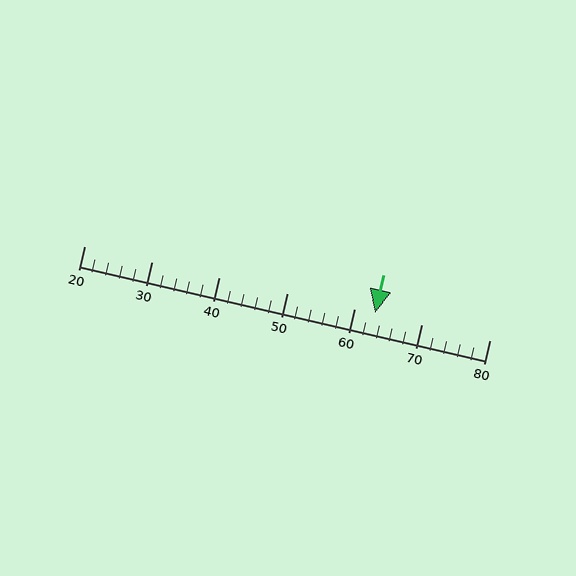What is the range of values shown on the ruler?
The ruler shows values from 20 to 80.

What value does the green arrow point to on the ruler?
The green arrow points to approximately 63.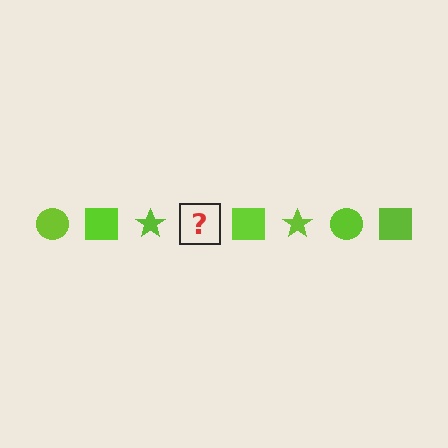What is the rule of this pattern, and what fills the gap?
The rule is that the pattern cycles through circle, square, star shapes in lime. The gap should be filled with a lime circle.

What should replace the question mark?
The question mark should be replaced with a lime circle.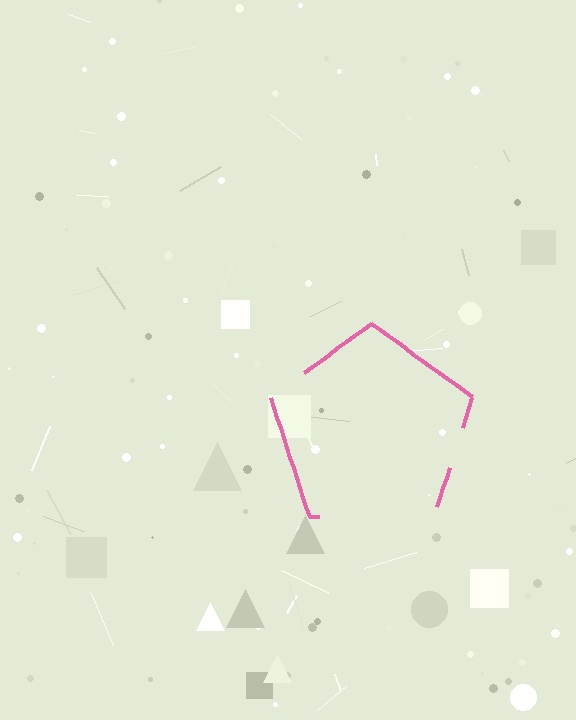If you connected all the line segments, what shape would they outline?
They would outline a pentagon.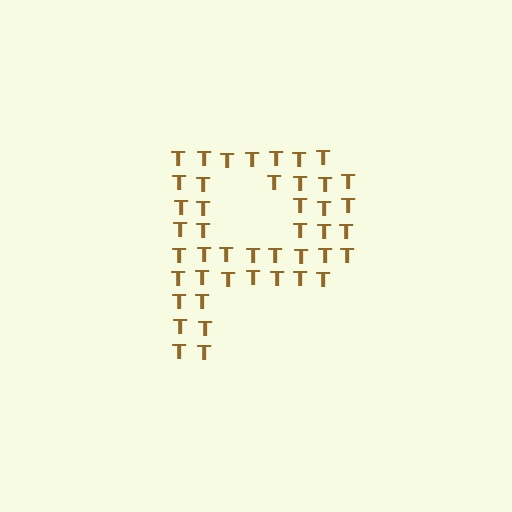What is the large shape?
The large shape is the letter P.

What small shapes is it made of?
It is made of small letter T's.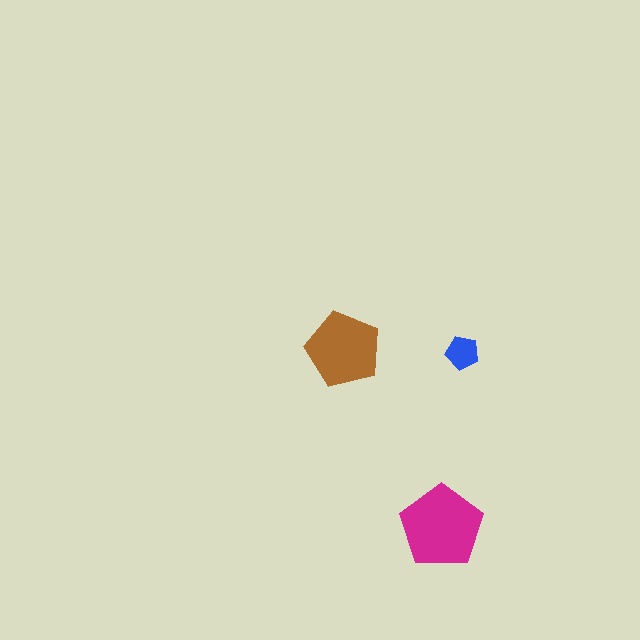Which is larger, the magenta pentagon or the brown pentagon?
The magenta one.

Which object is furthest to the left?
The brown pentagon is leftmost.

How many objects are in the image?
There are 3 objects in the image.